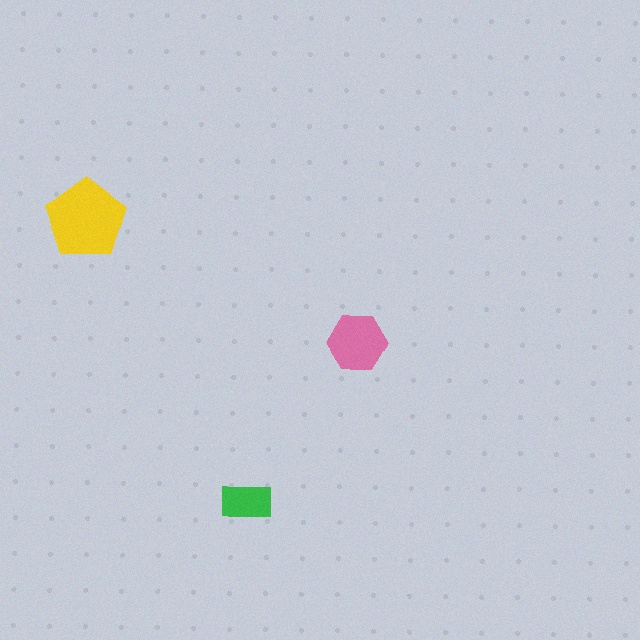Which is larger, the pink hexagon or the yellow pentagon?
The yellow pentagon.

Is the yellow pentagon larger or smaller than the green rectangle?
Larger.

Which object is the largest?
The yellow pentagon.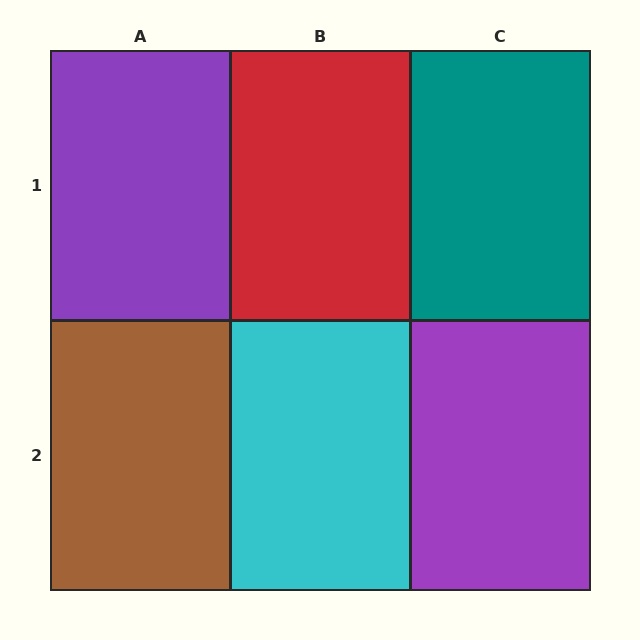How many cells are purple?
2 cells are purple.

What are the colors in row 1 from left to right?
Purple, red, teal.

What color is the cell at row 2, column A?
Brown.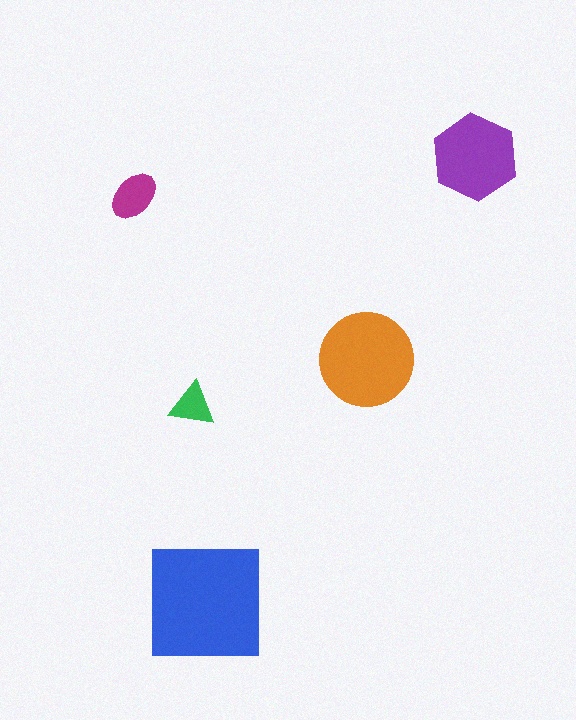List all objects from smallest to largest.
The green triangle, the magenta ellipse, the purple hexagon, the orange circle, the blue square.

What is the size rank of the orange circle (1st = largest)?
2nd.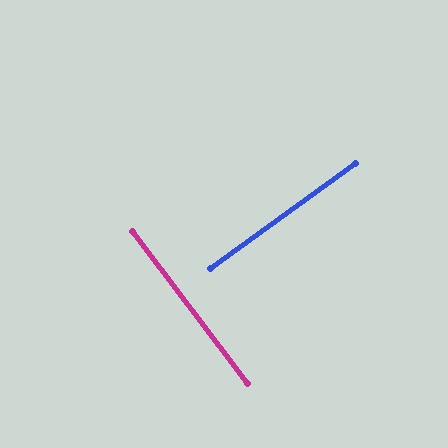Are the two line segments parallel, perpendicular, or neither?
Perpendicular — they meet at approximately 89°.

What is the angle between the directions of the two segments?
Approximately 89 degrees.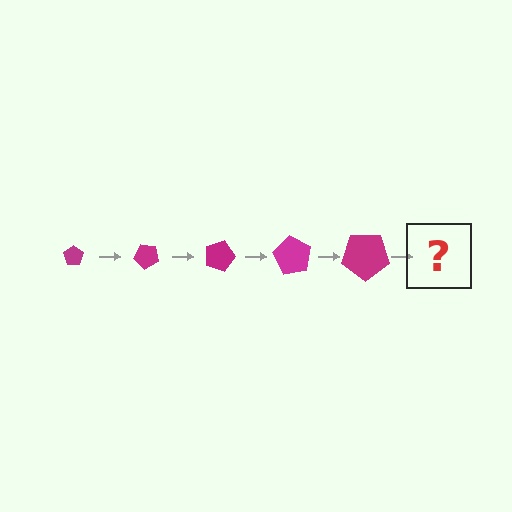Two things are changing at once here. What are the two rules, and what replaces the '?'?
The two rules are that the pentagon grows larger each step and it rotates 45 degrees each step. The '?' should be a pentagon, larger than the previous one and rotated 225 degrees from the start.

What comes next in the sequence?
The next element should be a pentagon, larger than the previous one and rotated 225 degrees from the start.